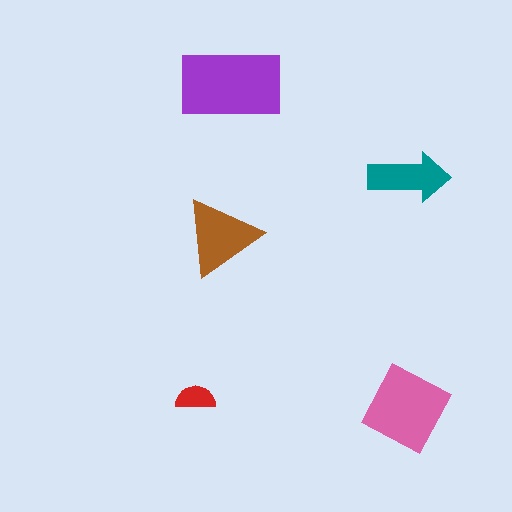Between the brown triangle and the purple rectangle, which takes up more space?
The purple rectangle.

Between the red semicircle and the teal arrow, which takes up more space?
The teal arrow.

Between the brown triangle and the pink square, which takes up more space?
The pink square.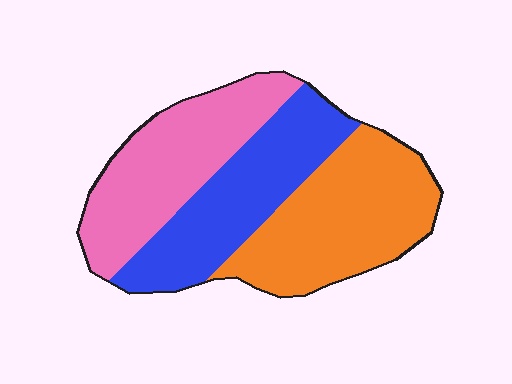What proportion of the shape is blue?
Blue takes up about one third (1/3) of the shape.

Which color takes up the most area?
Orange, at roughly 35%.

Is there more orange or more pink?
Orange.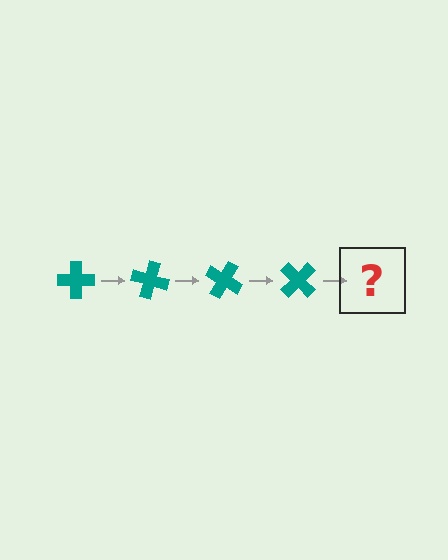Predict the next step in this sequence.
The next step is a teal cross rotated 60 degrees.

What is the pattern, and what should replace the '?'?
The pattern is that the cross rotates 15 degrees each step. The '?' should be a teal cross rotated 60 degrees.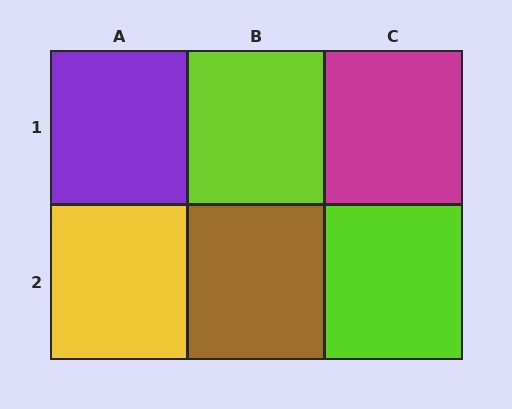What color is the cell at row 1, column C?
Magenta.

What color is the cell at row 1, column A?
Purple.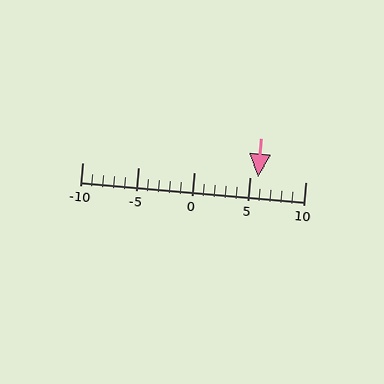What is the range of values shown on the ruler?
The ruler shows values from -10 to 10.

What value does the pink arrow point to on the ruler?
The pink arrow points to approximately 6.